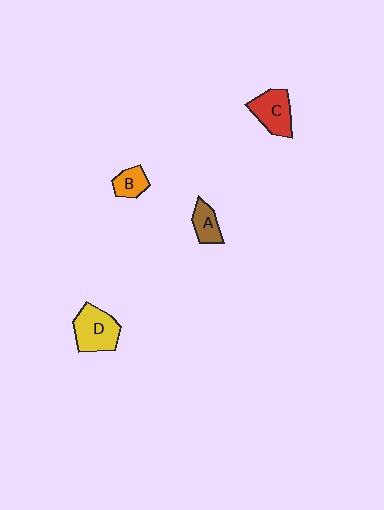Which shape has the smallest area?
Shape B (orange).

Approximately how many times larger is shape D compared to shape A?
Approximately 1.9 times.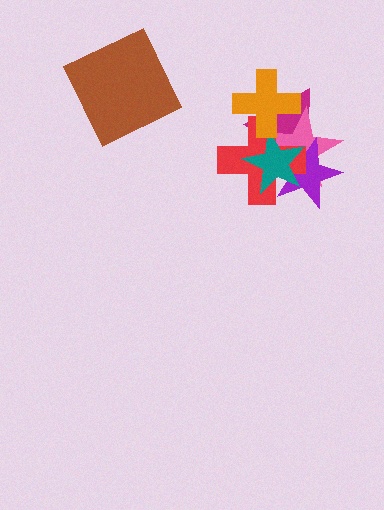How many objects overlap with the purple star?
4 objects overlap with the purple star.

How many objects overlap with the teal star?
5 objects overlap with the teal star.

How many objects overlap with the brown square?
0 objects overlap with the brown square.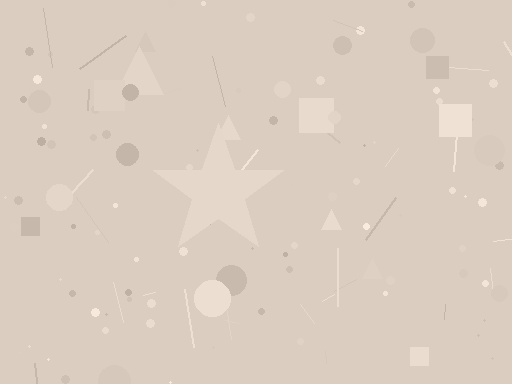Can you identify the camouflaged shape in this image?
The camouflaged shape is a star.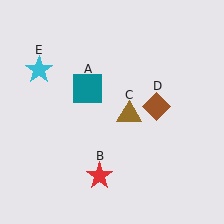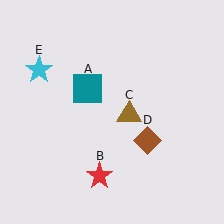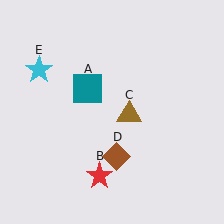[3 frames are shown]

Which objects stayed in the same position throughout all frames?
Teal square (object A) and red star (object B) and brown triangle (object C) and cyan star (object E) remained stationary.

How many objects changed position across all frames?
1 object changed position: brown diamond (object D).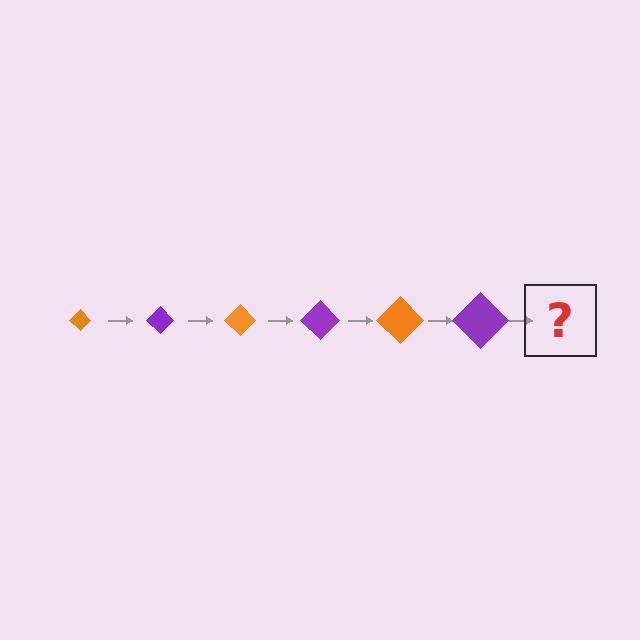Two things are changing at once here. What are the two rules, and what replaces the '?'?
The two rules are that the diamond grows larger each step and the color cycles through orange and purple. The '?' should be an orange diamond, larger than the previous one.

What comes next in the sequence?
The next element should be an orange diamond, larger than the previous one.